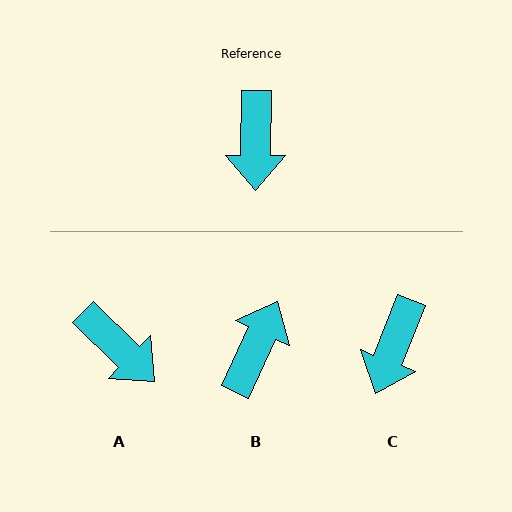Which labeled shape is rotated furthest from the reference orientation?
B, about 155 degrees away.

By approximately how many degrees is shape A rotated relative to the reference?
Approximately 46 degrees counter-clockwise.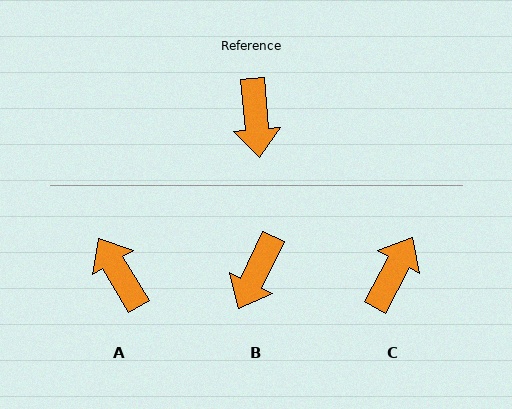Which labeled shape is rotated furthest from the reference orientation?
A, about 155 degrees away.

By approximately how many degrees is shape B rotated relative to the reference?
Approximately 31 degrees clockwise.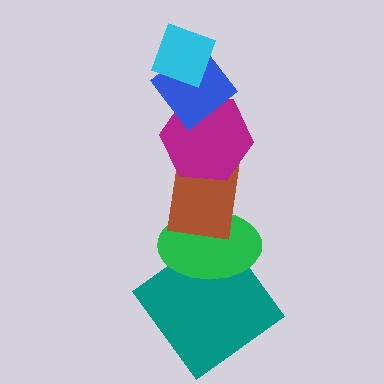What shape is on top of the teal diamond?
The green ellipse is on top of the teal diamond.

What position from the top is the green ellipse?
The green ellipse is 5th from the top.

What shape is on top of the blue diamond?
The cyan diamond is on top of the blue diamond.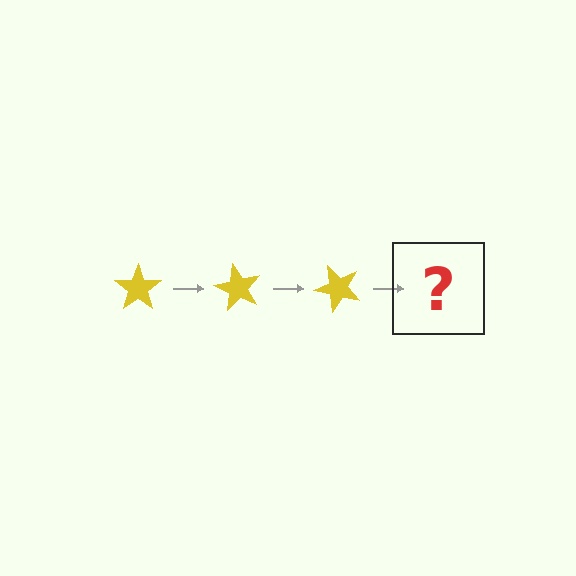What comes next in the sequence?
The next element should be a yellow star rotated 180 degrees.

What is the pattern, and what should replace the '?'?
The pattern is that the star rotates 60 degrees each step. The '?' should be a yellow star rotated 180 degrees.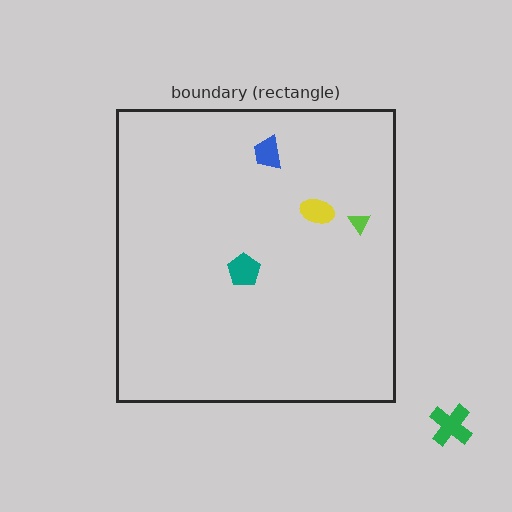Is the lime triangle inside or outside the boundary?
Inside.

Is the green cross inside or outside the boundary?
Outside.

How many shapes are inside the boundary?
4 inside, 1 outside.